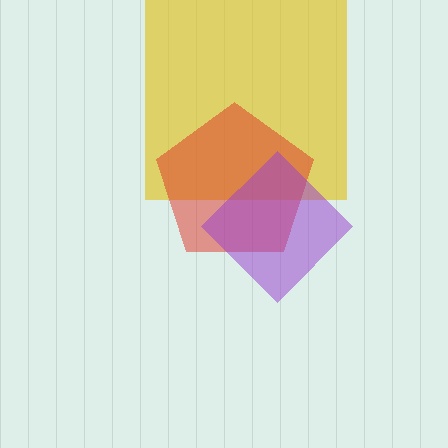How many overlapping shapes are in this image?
There are 3 overlapping shapes in the image.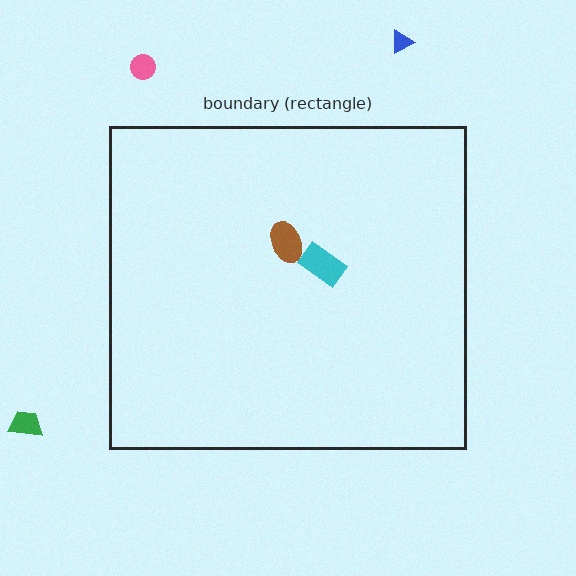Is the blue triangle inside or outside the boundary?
Outside.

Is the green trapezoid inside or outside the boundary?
Outside.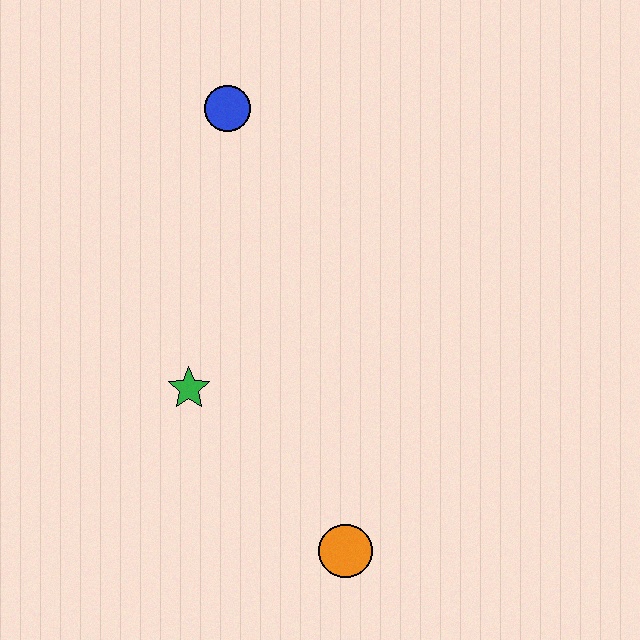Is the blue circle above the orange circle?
Yes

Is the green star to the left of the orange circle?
Yes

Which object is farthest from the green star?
The blue circle is farthest from the green star.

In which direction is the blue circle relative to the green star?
The blue circle is above the green star.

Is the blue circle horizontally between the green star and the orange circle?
Yes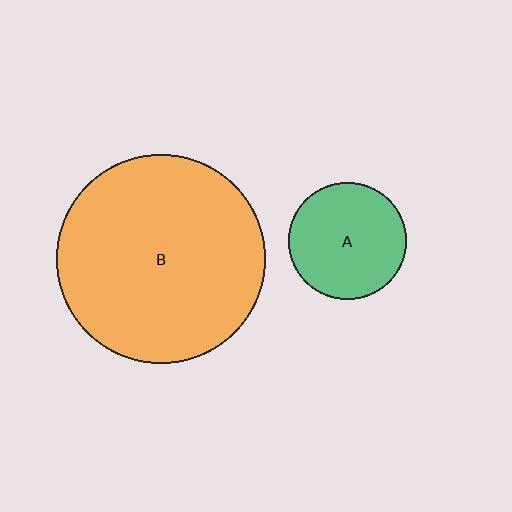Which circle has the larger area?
Circle B (orange).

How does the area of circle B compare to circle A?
Approximately 3.2 times.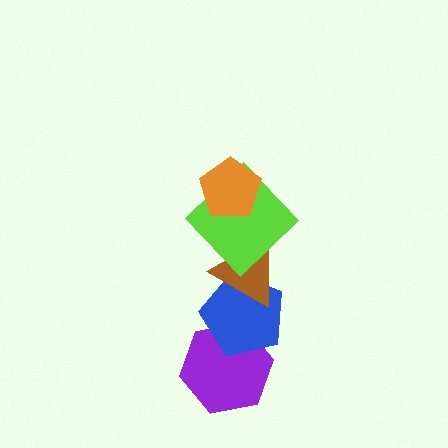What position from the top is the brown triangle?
The brown triangle is 3rd from the top.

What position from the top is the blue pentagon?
The blue pentagon is 4th from the top.